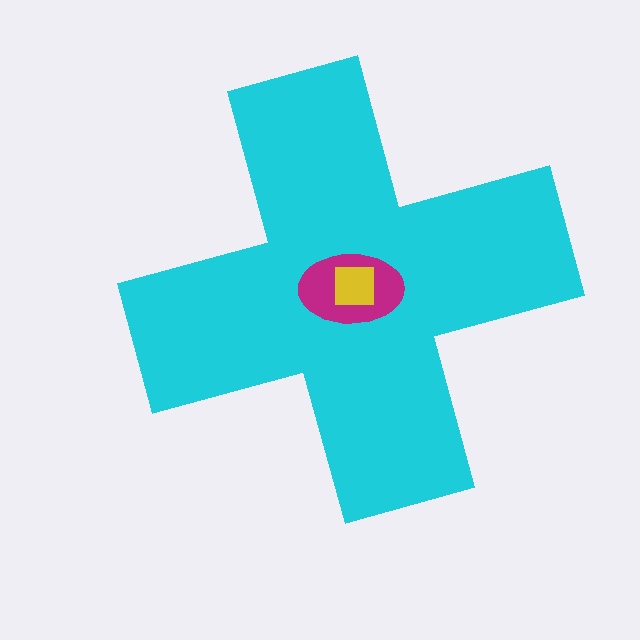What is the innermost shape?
The yellow square.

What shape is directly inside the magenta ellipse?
The yellow square.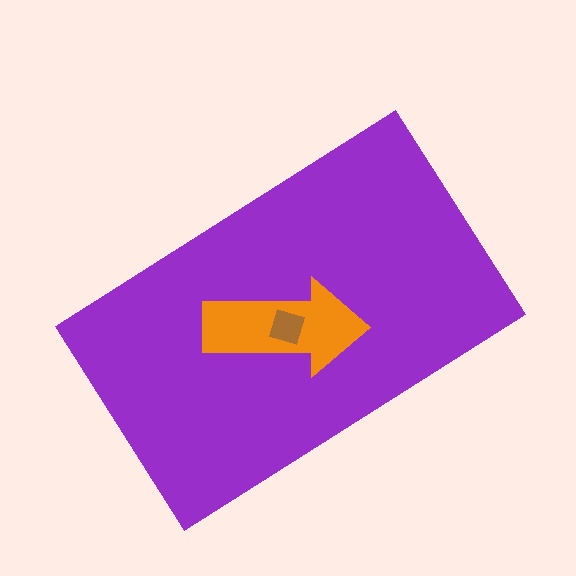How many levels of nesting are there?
3.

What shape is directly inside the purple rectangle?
The orange arrow.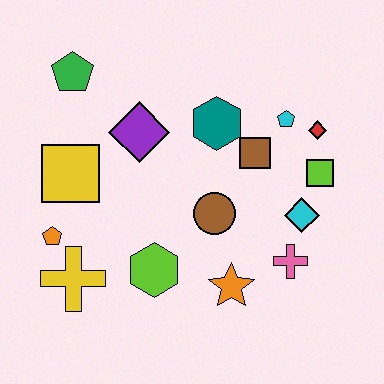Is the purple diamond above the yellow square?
Yes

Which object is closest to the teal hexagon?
The brown square is closest to the teal hexagon.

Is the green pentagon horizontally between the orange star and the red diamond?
No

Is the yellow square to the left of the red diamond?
Yes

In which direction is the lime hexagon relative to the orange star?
The lime hexagon is to the left of the orange star.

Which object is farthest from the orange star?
The green pentagon is farthest from the orange star.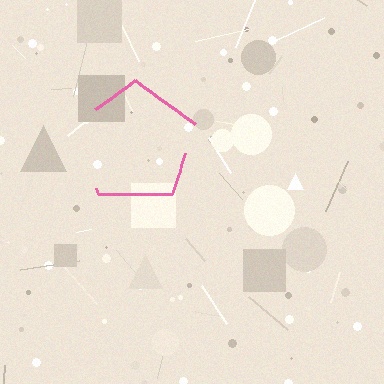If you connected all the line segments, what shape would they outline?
They would outline a pentagon.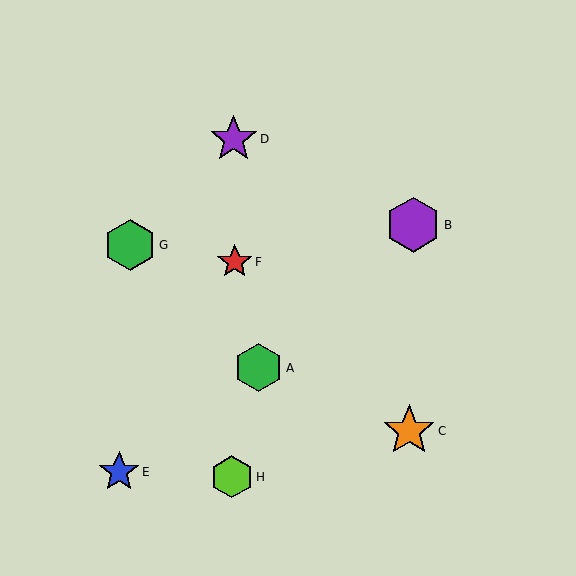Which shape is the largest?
The purple hexagon (labeled B) is the largest.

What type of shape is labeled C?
Shape C is an orange star.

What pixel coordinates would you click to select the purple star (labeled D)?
Click at (234, 139) to select the purple star D.